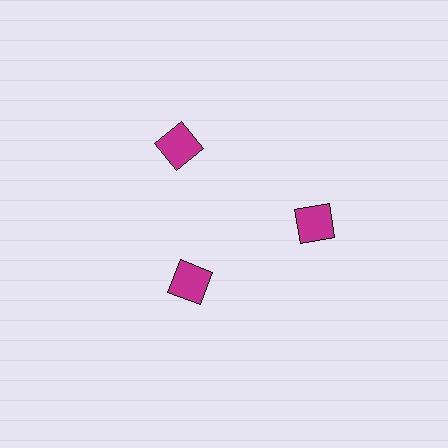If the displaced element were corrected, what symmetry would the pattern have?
It would have 3-fold rotational symmetry — the pattern would map onto itself every 120 degrees.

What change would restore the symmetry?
The symmetry would be restored by moving it outward, back onto the ring so that all 3 squares sit at equal angles and equal distance from the center.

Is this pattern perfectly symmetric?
No. The 3 magenta squares are arranged in a ring, but one element near the 7 o'clock position is pulled inward toward the center, breaking the 3-fold rotational symmetry.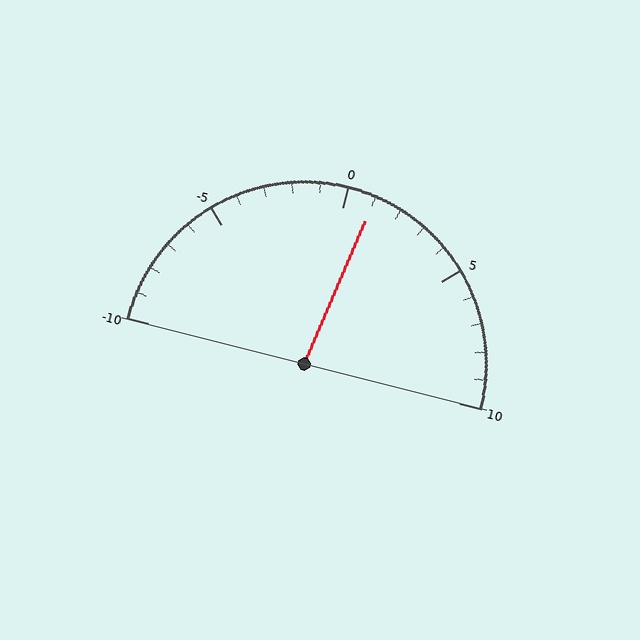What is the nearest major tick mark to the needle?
The nearest major tick mark is 0.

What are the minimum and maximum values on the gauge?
The gauge ranges from -10 to 10.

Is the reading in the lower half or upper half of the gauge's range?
The reading is in the upper half of the range (-10 to 10).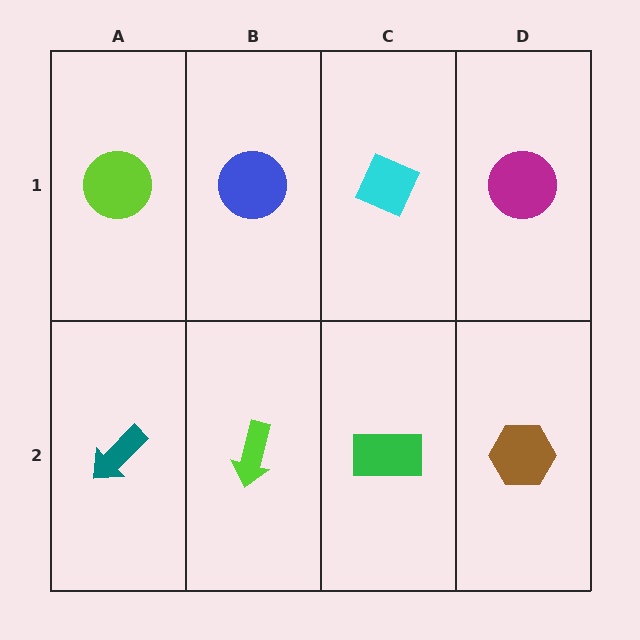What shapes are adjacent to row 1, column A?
A teal arrow (row 2, column A), a blue circle (row 1, column B).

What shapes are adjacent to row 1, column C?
A green rectangle (row 2, column C), a blue circle (row 1, column B), a magenta circle (row 1, column D).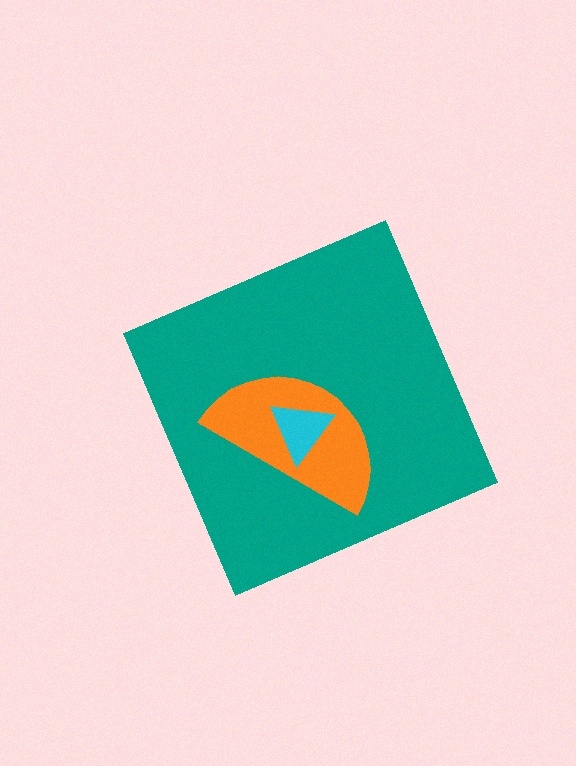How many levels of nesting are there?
3.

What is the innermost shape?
The cyan triangle.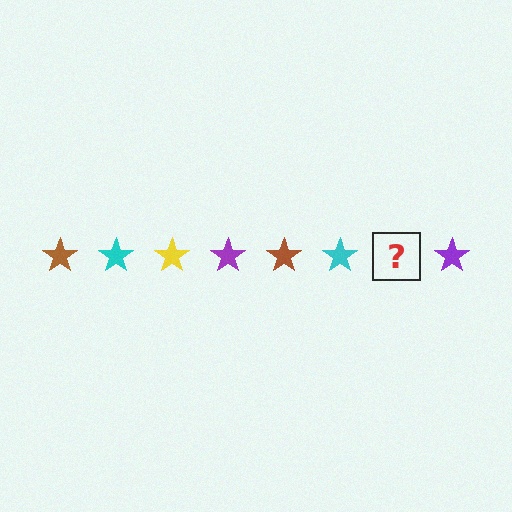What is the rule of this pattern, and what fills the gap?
The rule is that the pattern cycles through brown, cyan, yellow, purple stars. The gap should be filled with a yellow star.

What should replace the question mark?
The question mark should be replaced with a yellow star.